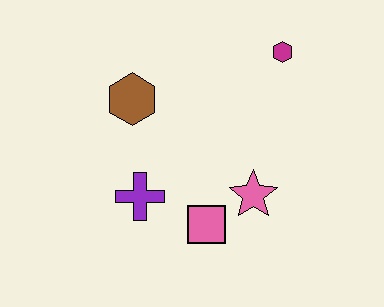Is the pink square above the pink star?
No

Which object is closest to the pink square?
The pink star is closest to the pink square.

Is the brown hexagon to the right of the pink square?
No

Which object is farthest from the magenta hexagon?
The purple cross is farthest from the magenta hexagon.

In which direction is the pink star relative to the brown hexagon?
The pink star is to the right of the brown hexagon.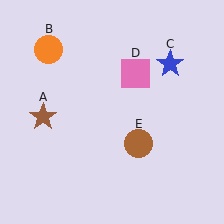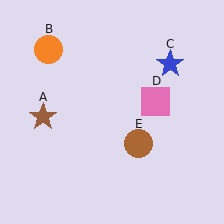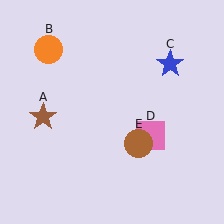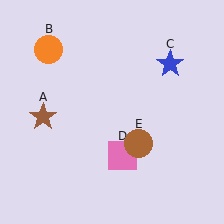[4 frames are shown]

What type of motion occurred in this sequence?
The pink square (object D) rotated clockwise around the center of the scene.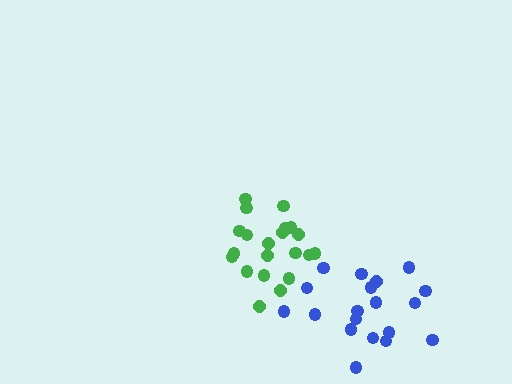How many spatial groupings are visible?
There are 2 spatial groupings.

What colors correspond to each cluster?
The clusters are colored: green, blue.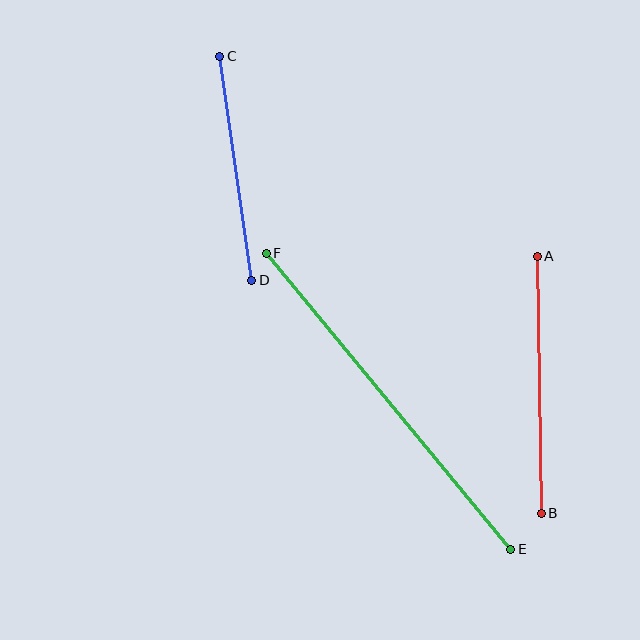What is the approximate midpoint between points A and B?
The midpoint is at approximately (539, 385) pixels.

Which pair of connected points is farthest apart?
Points E and F are farthest apart.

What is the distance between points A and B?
The distance is approximately 257 pixels.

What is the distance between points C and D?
The distance is approximately 226 pixels.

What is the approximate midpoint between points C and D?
The midpoint is at approximately (236, 168) pixels.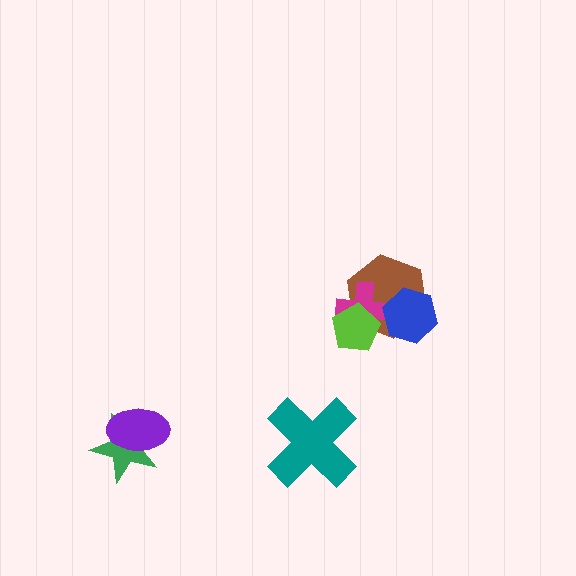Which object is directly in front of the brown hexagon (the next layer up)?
The magenta cross is directly in front of the brown hexagon.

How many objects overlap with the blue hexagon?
2 objects overlap with the blue hexagon.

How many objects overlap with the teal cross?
0 objects overlap with the teal cross.